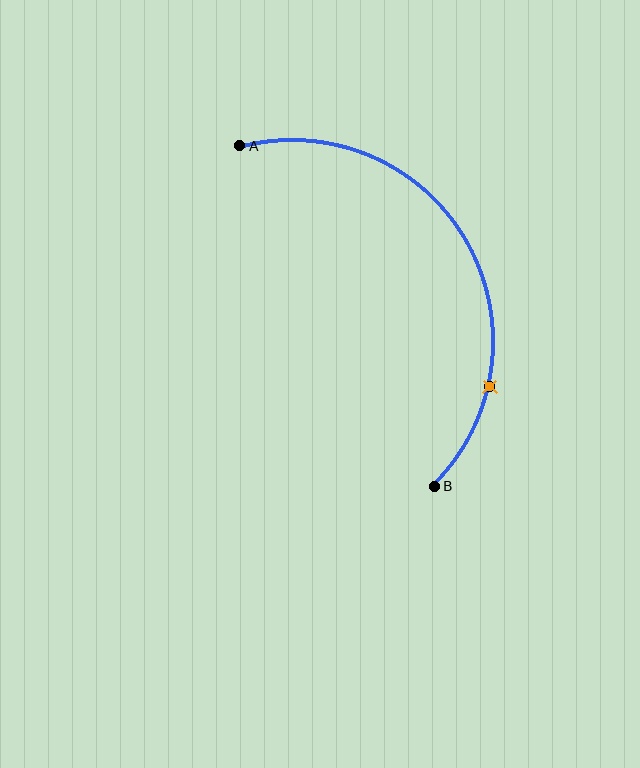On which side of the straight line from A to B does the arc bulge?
The arc bulges to the right of the straight line connecting A and B.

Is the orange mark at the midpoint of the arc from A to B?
No. The orange mark lies on the arc but is closer to endpoint B. The arc midpoint would be at the point on the curve equidistant along the arc from both A and B.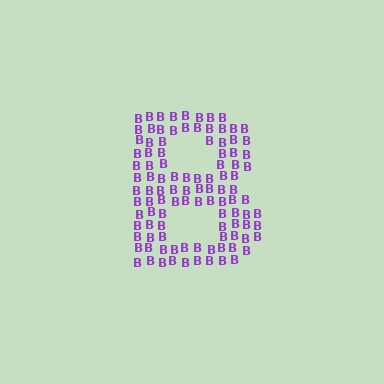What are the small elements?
The small elements are letter B's.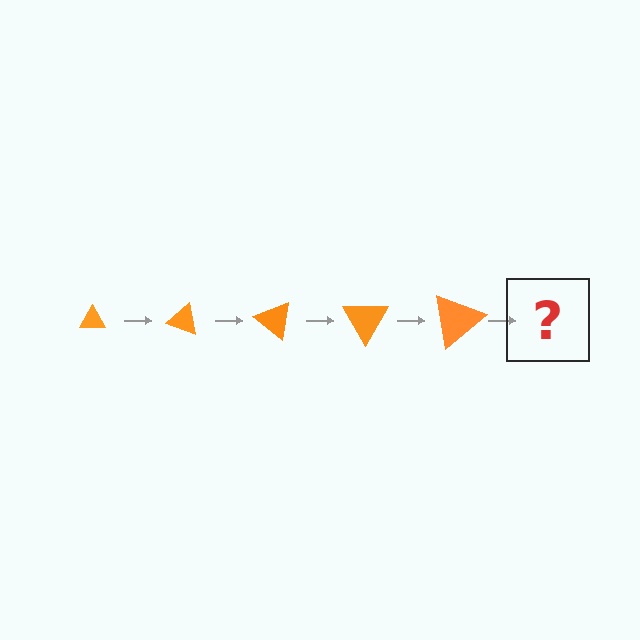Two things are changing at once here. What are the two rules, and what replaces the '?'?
The two rules are that the triangle grows larger each step and it rotates 20 degrees each step. The '?' should be a triangle, larger than the previous one and rotated 100 degrees from the start.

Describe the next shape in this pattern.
It should be a triangle, larger than the previous one and rotated 100 degrees from the start.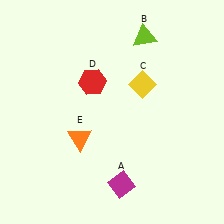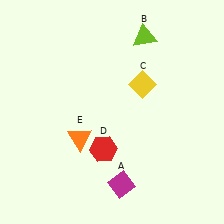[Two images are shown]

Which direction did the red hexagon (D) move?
The red hexagon (D) moved down.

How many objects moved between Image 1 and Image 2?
1 object moved between the two images.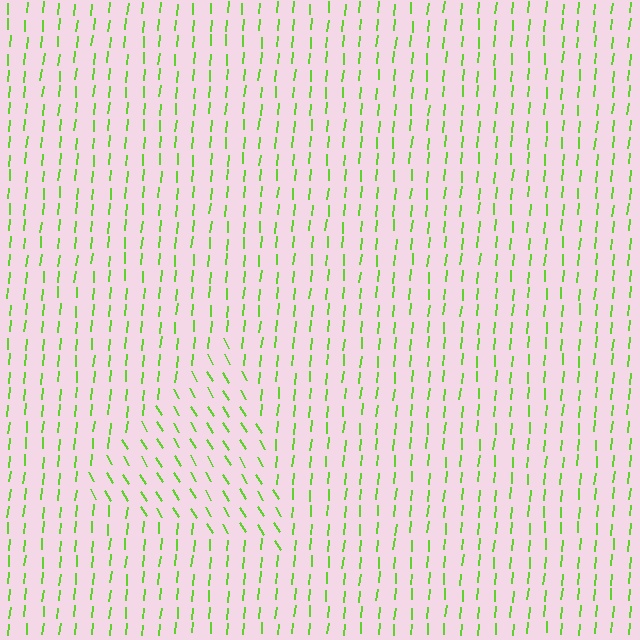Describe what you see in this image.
The image is filled with small lime line segments. A triangle region in the image has lines oriented differently from the surrounding lines, creating a visible texture boundary.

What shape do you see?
I see a triangle.